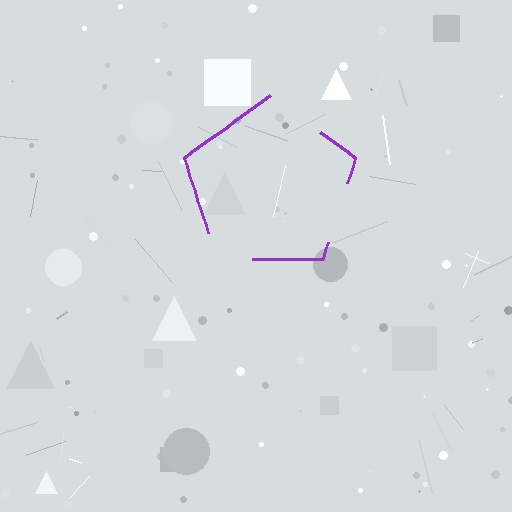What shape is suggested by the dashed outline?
The dashed outline suggests a pentagon.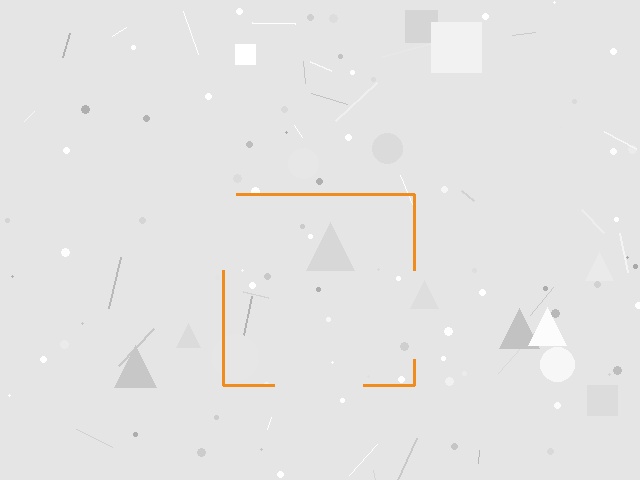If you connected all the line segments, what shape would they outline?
They would outline a square.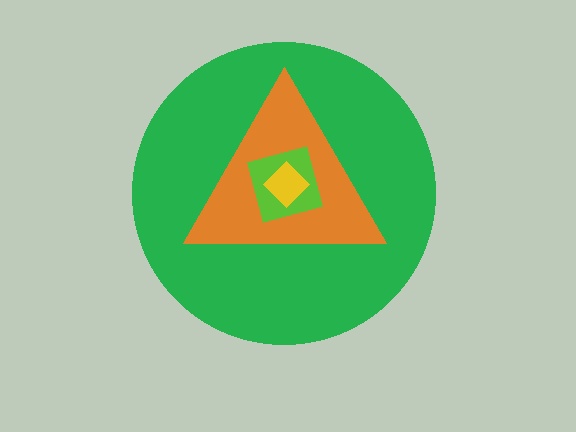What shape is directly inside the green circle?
The orange triangle.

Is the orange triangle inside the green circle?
Yes.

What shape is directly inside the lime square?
The yellow diamond.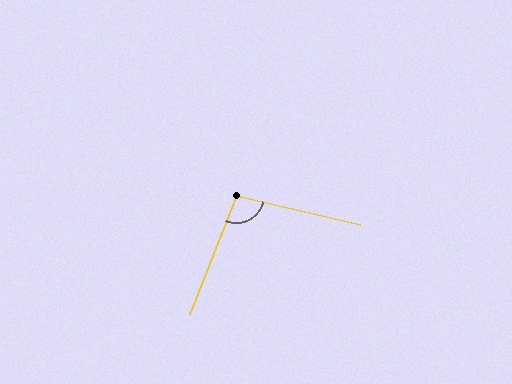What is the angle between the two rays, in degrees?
Approximately 99 degrees.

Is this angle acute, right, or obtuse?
It is obtuse.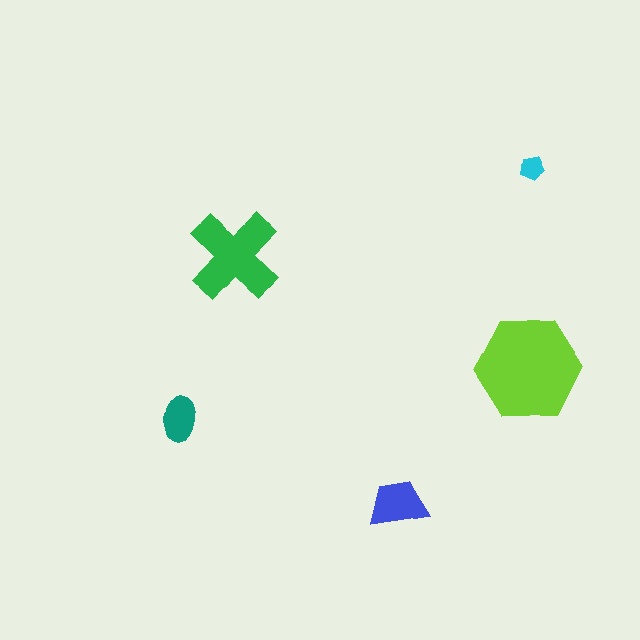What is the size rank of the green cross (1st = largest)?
2nd.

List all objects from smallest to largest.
The cyan pentagon, the teal ellipse, the blue trapezoid, the green cross, the lime hexagon.